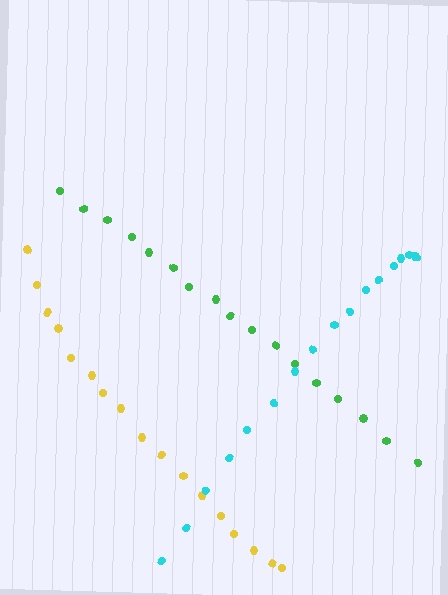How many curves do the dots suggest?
There are 3 distinct paths.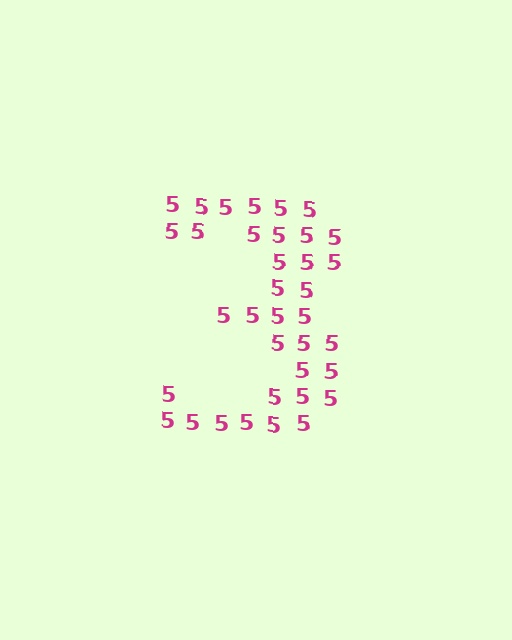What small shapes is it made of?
It is made of small digit 5's.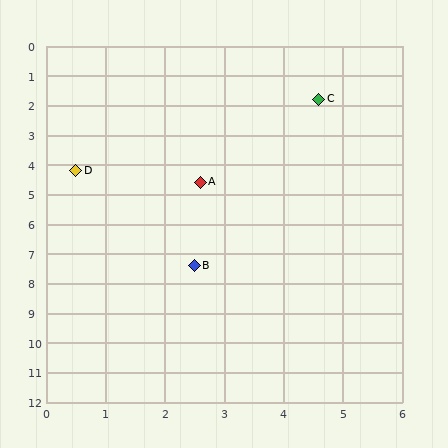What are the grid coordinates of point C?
Point C is at approximately (4.6, 1.8).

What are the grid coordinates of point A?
Point A is at approximately (2.6, 4.6).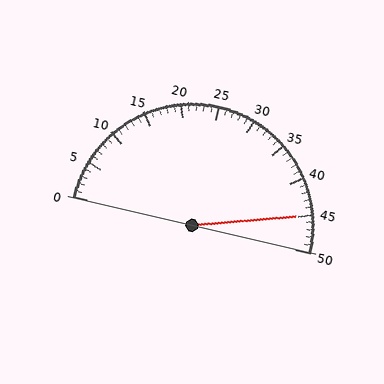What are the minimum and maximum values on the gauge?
The gauge ranges from 0 to 50.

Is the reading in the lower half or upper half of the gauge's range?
The reading is in the upper half of the range (0 to 50).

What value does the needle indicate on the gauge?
The needle indicates approximately 45.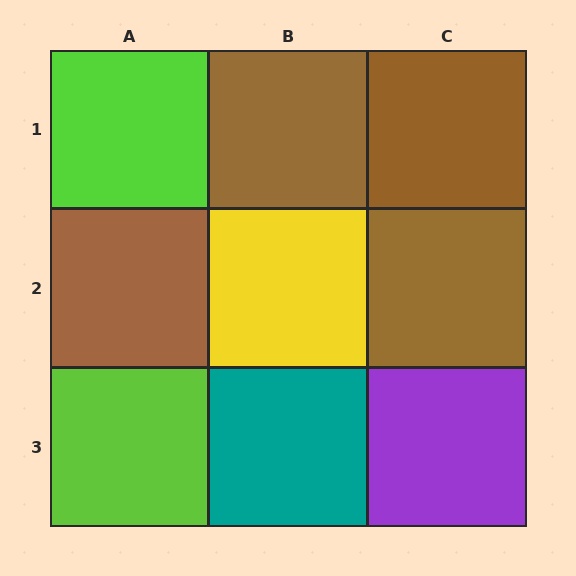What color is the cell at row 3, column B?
Teal.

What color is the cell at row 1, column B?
Brown.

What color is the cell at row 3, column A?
Lime.